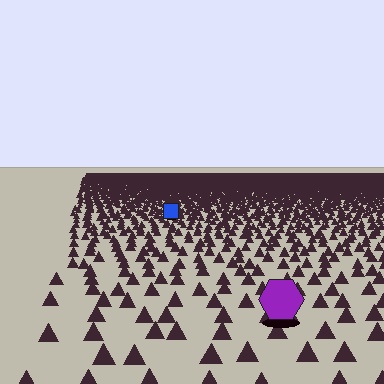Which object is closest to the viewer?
The purple hexagon is closest. The texture marks near it are larger and more spread out.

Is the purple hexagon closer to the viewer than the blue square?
Yes. The purple hexagon is closer — you can tell from the texture gradient: the ground texture is coarser near it.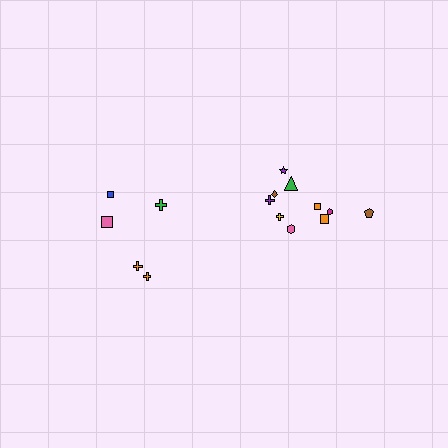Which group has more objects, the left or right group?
The right group.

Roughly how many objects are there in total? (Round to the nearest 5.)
Roughly 15 objects in total.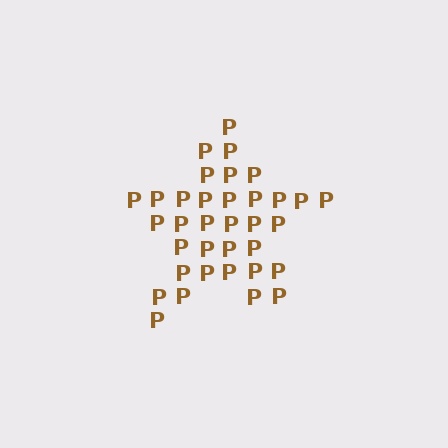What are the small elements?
The small elements are letter P's.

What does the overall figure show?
The overall figure shows a star.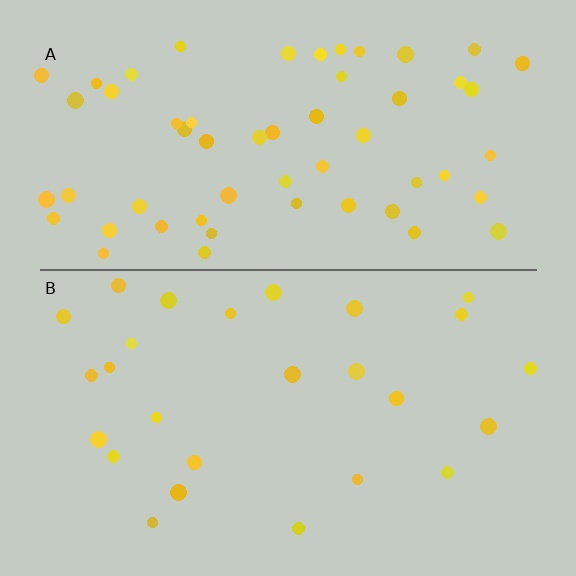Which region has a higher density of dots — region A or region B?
A (the top).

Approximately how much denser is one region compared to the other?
Approximately 2.2× — region A over region B.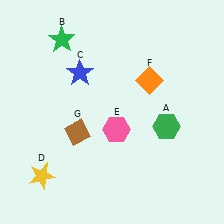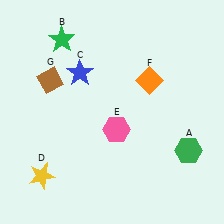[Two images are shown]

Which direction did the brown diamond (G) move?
The brown diamond (G) moved up.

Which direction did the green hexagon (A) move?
The green hexagon (A) moved down.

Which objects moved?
The objects that moved are: the green hexagon (A), the brown diamond (G).